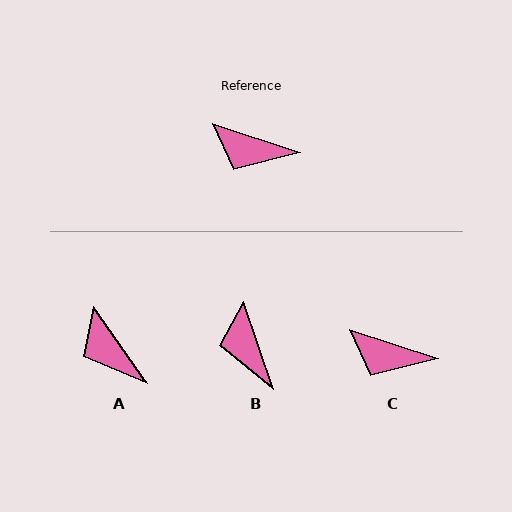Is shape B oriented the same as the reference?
No, it is off by about 53 degrees.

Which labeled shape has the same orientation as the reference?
C.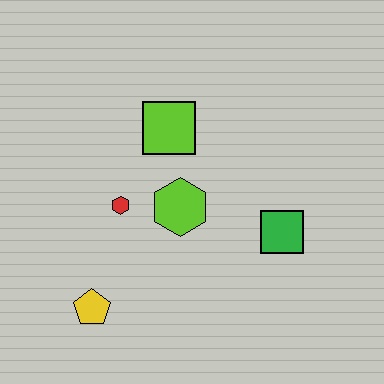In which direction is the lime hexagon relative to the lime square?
The lime hexagon is below the lime square.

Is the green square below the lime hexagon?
Yes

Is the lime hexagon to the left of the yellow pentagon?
No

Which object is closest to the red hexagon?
The lime hexagon is closest to the red hexagon.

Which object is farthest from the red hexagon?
The green square is farthest from the red hexagon.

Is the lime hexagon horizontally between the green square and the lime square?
Yes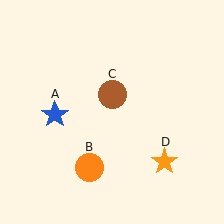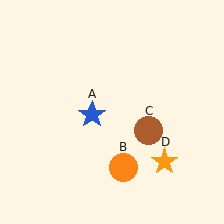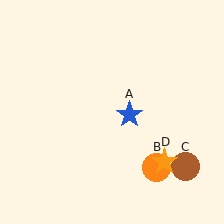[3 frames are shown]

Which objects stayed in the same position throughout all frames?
Orange star (object D) remained stationary.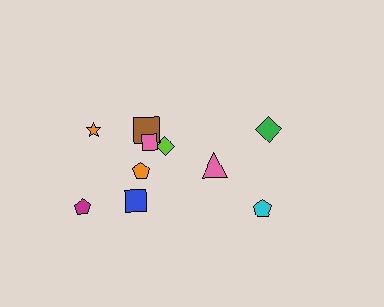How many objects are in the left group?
There are 7 objects.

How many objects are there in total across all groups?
There are 10 objects.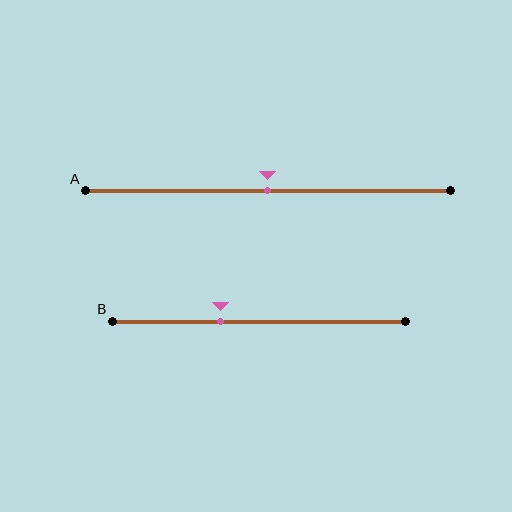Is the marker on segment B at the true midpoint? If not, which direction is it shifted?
No, the marker on segment B is shifted to the left by about 13% of the segment length.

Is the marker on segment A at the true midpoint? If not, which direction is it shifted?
Yes, the marker on segment A is at the true midpoint.